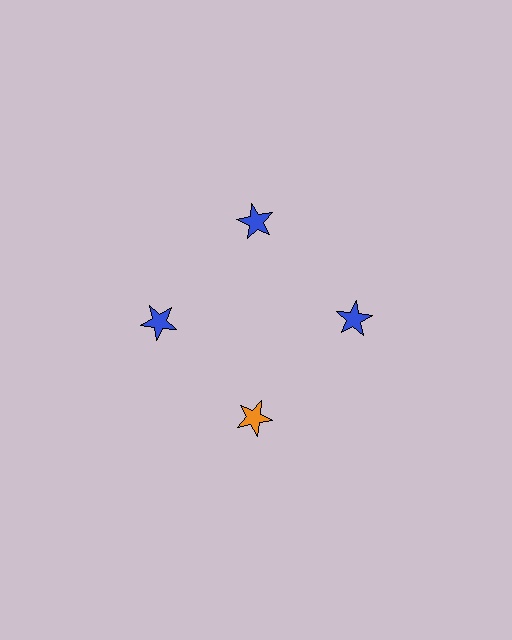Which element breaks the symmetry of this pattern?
The orange star at roughly the 6 o'clock position breaks the symmetry. All other shapes are blue stars.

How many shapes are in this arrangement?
There are 4 shapes arranged in a ring pattern.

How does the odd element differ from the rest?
It has a different color: orange instead of blue.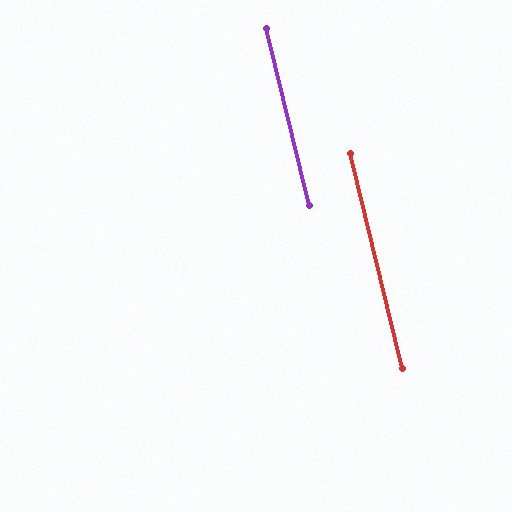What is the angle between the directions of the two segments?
Approximately 0 degrees.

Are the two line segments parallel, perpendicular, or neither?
Parallel — their directions differ by only 0.2°.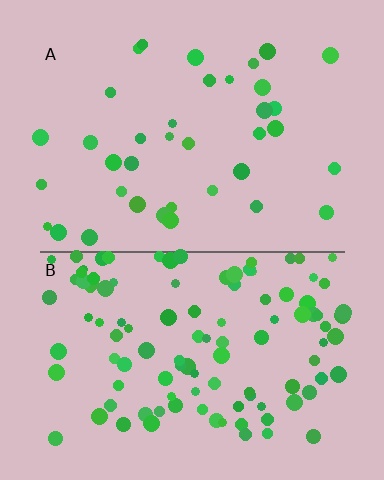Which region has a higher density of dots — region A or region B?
B (the bottom).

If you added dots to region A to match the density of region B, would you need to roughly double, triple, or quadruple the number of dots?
Approximately triple.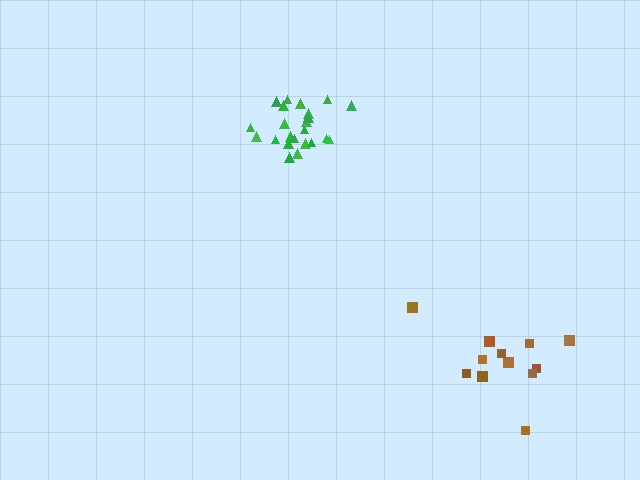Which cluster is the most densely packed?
Green.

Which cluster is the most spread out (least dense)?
Brown.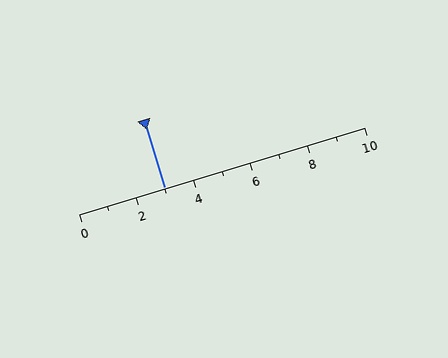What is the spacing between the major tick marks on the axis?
The major ticks are spaced 2 apart.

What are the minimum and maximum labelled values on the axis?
The axis runs from 0 to 10.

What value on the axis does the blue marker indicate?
The marker indicates approximately 3.